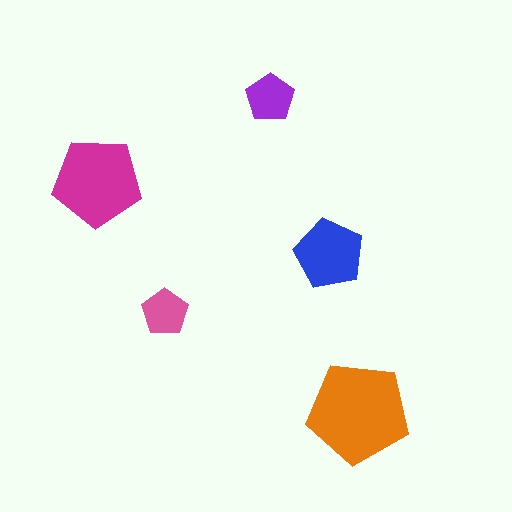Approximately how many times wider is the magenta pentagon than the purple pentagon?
About 2 times wider.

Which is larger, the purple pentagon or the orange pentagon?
The orange one.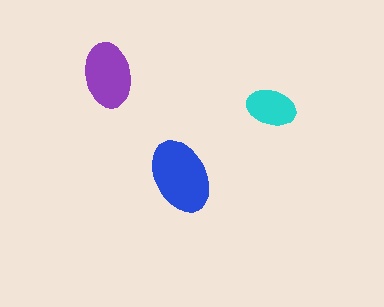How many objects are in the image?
There are 3 objects in the image.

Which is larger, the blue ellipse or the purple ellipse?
The blue one.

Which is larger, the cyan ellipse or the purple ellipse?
The purple one.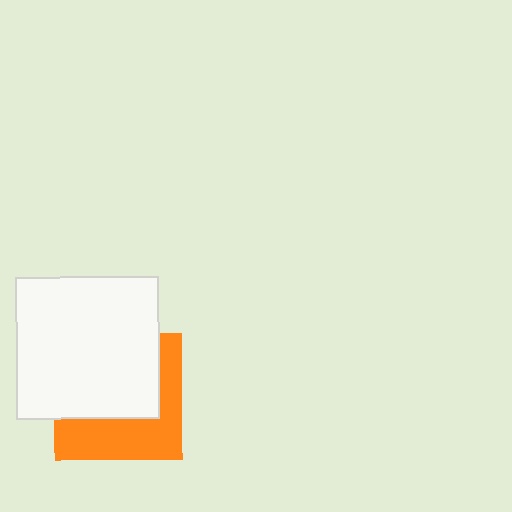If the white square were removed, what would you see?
You would see the complete orange square.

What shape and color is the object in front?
The object in front is a white square.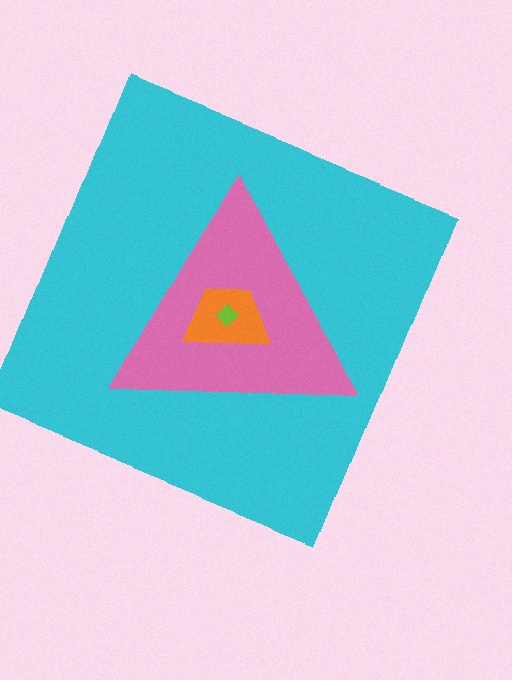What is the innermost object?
The lime diamond.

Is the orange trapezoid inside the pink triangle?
Yes.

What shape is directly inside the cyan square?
The pink triangle.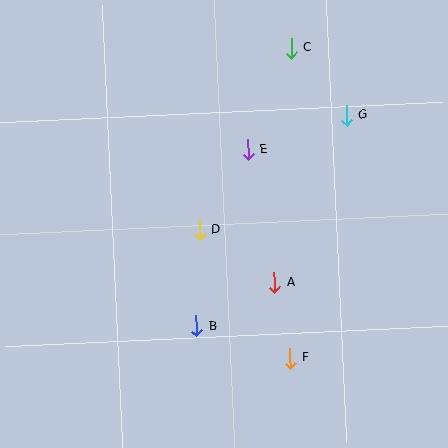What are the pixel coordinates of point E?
Point E is at (248, 149).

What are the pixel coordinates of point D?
Point D is at (200, 230).